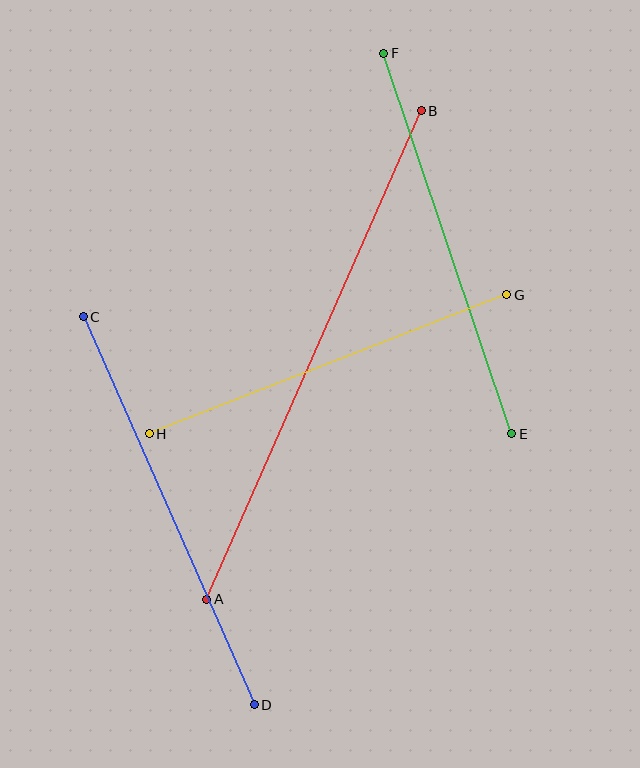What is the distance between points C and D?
The distance is approximately 424 pixels.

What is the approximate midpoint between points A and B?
The midpoint is at approximately (314, 355) pixels.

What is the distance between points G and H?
The distance is approximately 383 pixels.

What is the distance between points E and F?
The distance is approximately 402 pixels.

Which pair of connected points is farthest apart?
Points A and B are farthest apart.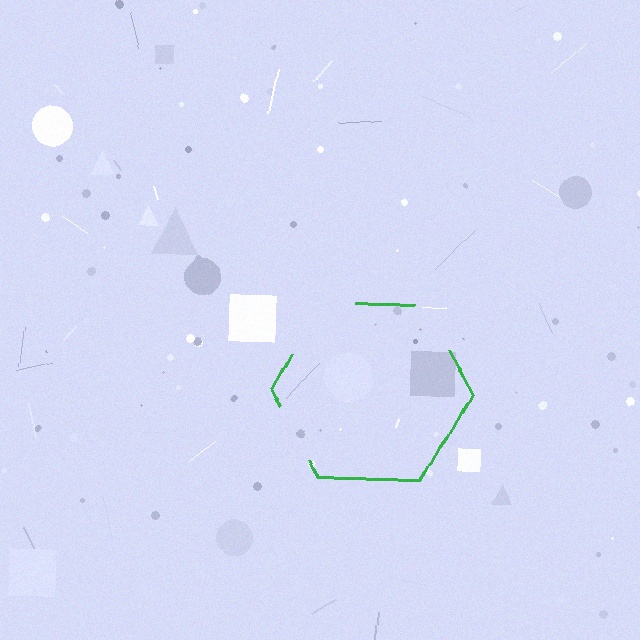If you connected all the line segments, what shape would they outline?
They would outline a hexagon.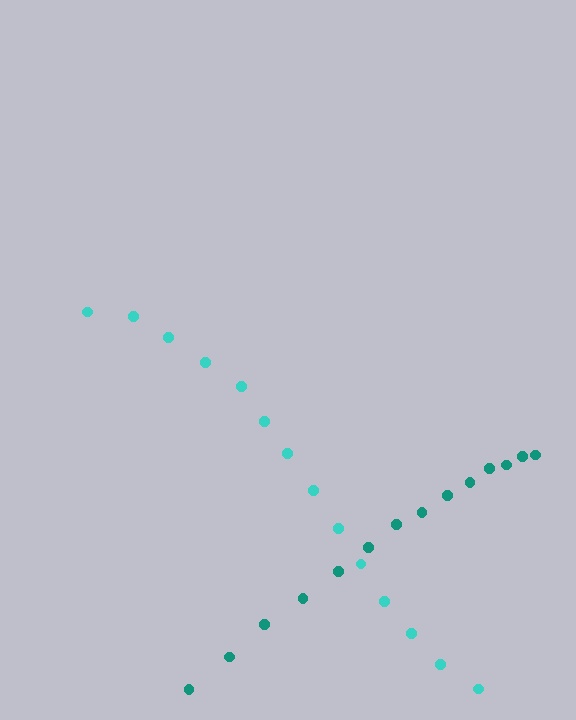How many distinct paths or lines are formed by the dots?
There are 2 distinct paths.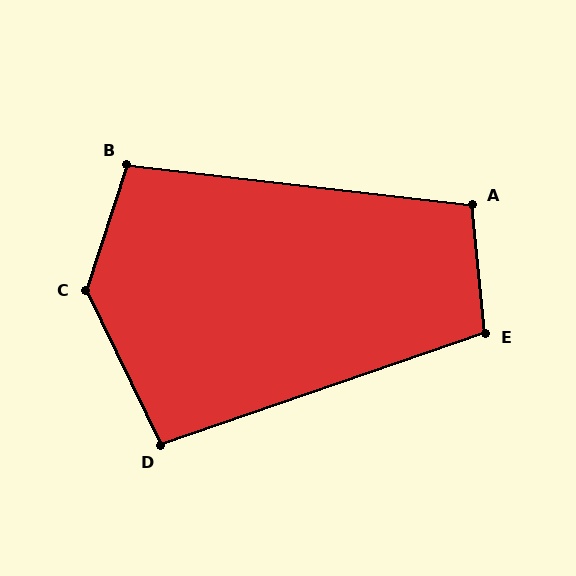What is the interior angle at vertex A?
Approximately 102 degrees (obtuse).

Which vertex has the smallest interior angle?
D, at approximately 97 degrees.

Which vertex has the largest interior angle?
C, at approximately 136 degrees.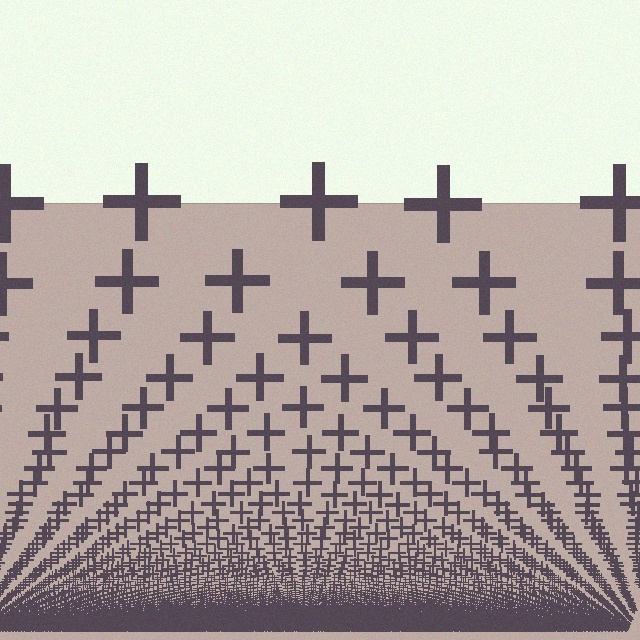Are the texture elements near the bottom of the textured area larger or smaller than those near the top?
Smaller. The gradient is inverted — elements near the bottom are smaller and denser.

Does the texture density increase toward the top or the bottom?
Density increases toward the bottom.